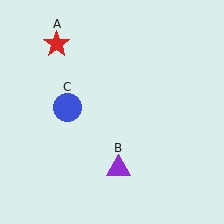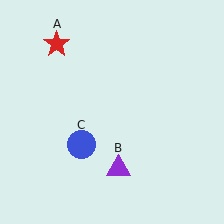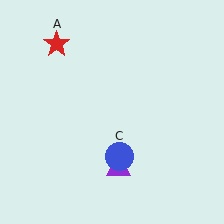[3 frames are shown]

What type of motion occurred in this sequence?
The blue circle (object C) rotated counterclockwise around the center of the scene.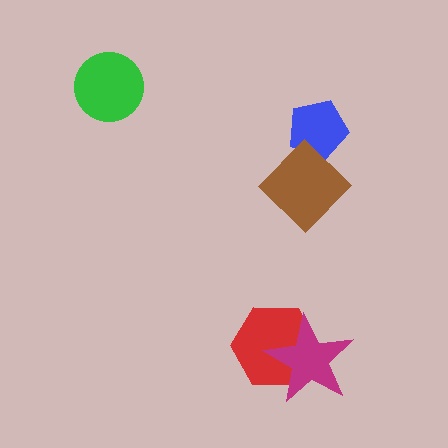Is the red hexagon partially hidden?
Yes, it is partially covered by another shape.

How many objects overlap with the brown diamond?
1 object overlaps with the brown diamond.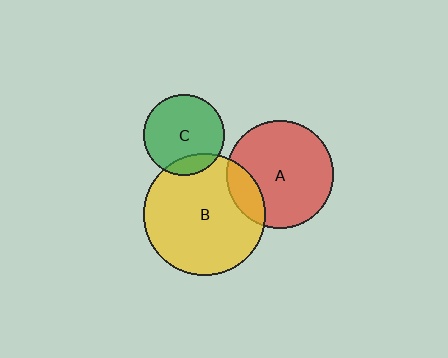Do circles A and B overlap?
Yes.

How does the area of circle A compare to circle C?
Approximately 1.8 times.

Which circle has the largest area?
Circle B (yellow).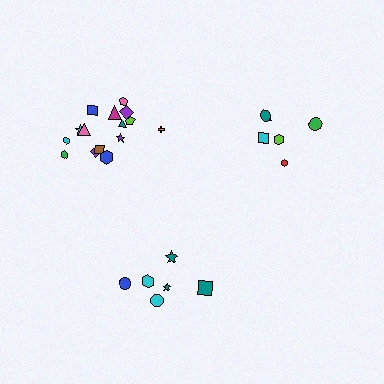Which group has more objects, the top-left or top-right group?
The top-left group.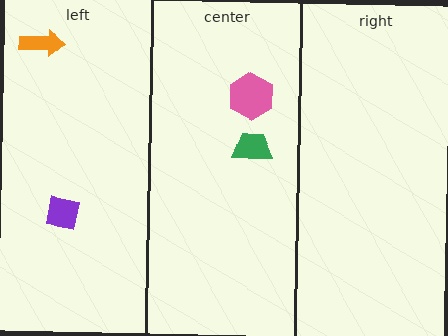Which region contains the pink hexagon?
The center region.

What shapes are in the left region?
The purple square, the orange arrow.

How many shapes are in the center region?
2.